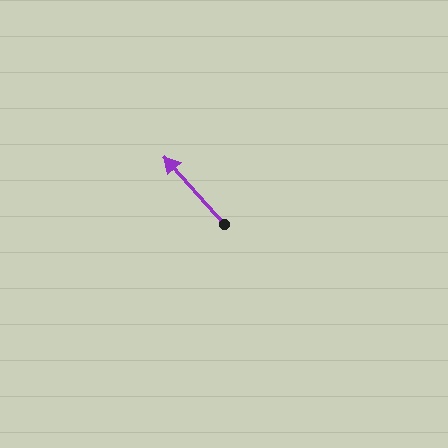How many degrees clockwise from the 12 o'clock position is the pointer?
Approximately 318 degrees.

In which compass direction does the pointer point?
Northwest.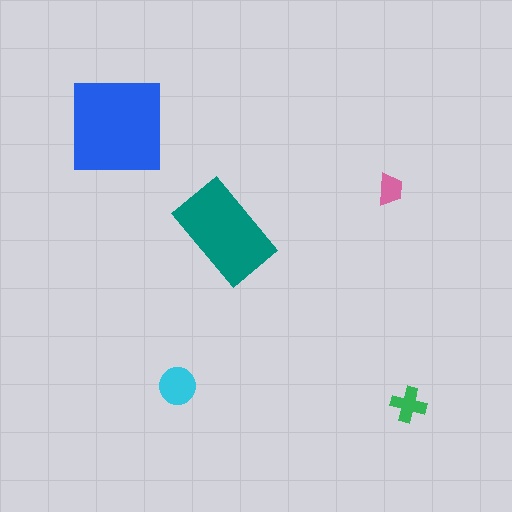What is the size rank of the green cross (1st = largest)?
4th.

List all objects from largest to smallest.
The blue square, the teal rectangle, the cyan circle, the green cross, the pink trapezoid.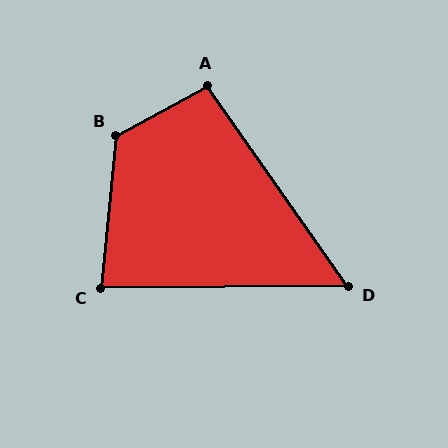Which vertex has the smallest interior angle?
D, at approximately 55 degrees.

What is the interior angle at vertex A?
Approximately 96 degrees (obtuse).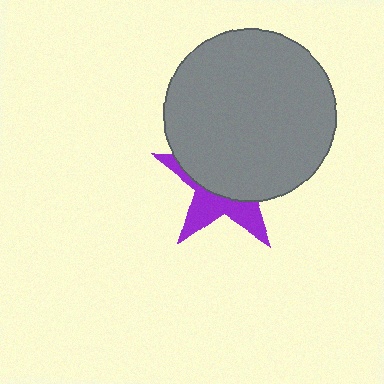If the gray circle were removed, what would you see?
You would see the complete purple star.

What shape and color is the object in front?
The object in front is a gray circle.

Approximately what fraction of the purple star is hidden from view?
Roughly 62% of the purple star is hidden behind the gray circle.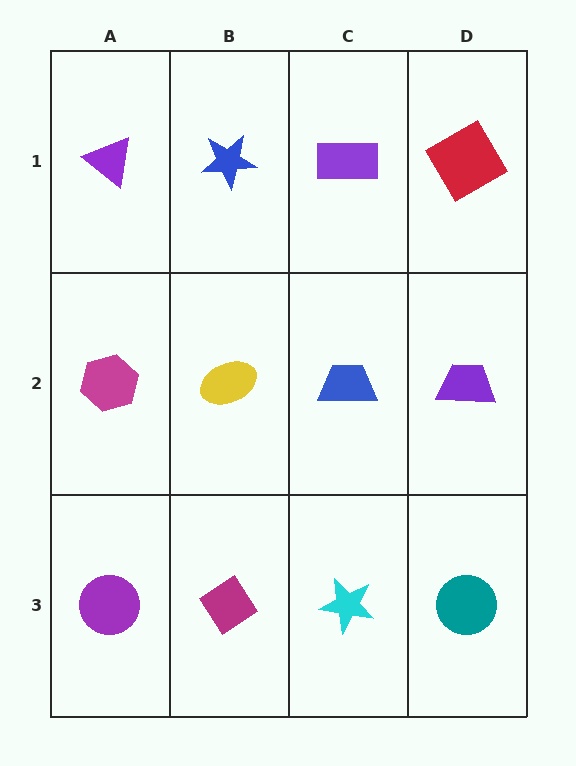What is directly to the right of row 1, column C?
A red diamond.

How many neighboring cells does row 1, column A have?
2.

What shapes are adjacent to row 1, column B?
A yellow ellipse (row 2, column B), a purple triangle (row 1, column A), a purple rectangle (row 1, column C).